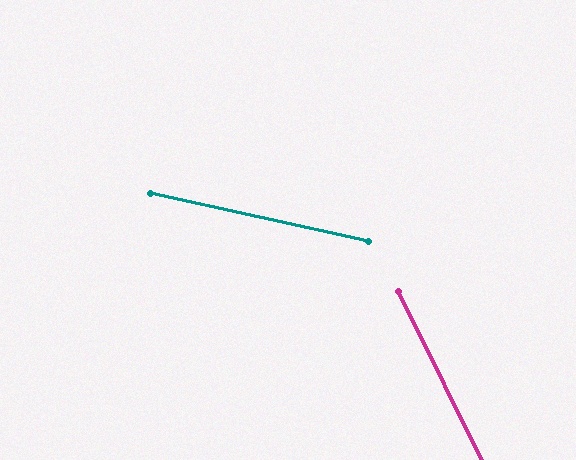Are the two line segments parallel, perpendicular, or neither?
Neither parallel nor perpendicular — they differ by about 51°.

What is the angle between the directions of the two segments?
Approximately 51 degrees.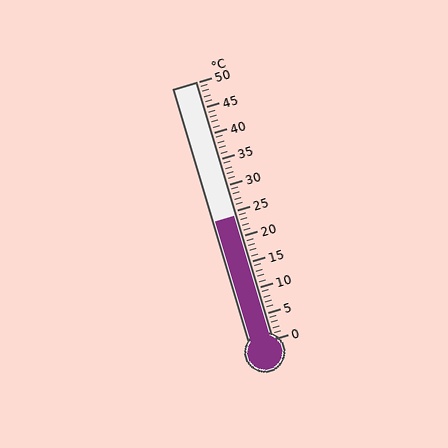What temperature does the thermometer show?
The thermometer shows approximately 24°C.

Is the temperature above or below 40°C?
The temperature is below 40°C.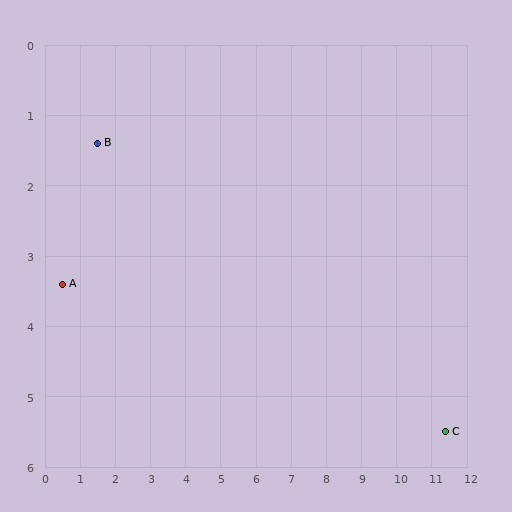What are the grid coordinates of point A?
Point A is at approximately (0.5, 3.4).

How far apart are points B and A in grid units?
Points B and A are about 2.2 grid units apart.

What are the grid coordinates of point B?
Point B is at approximately (1.5, 1.4).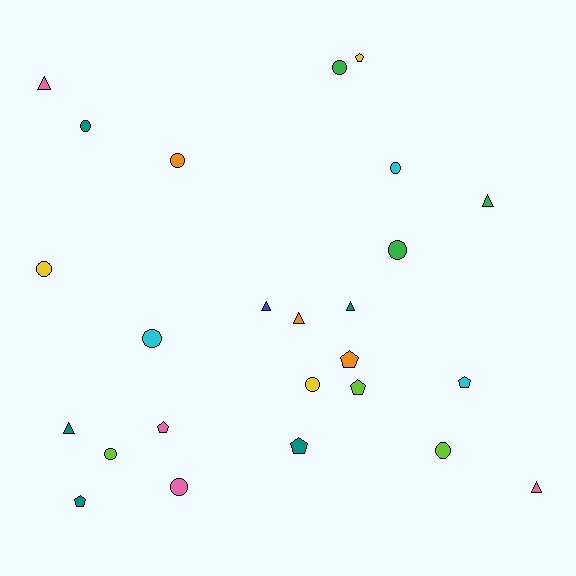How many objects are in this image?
There are 25 objects.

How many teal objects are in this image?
There are 5 teal objects.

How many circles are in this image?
There are 11 circles.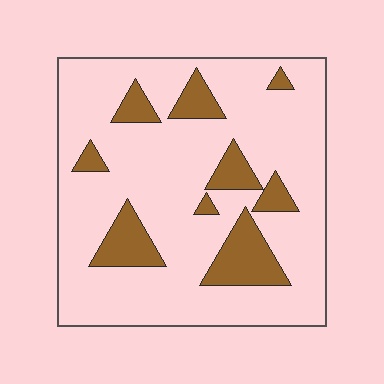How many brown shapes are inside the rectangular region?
9.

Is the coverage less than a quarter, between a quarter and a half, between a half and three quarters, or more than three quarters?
Less than a quarter.